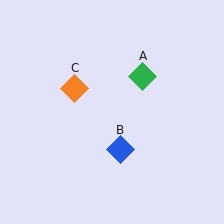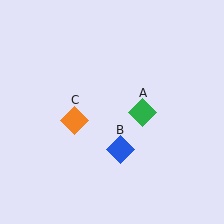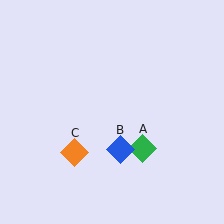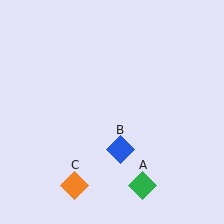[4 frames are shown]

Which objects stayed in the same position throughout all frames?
Blue diamond (object B) remained stationary.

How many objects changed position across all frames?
2 objects changed position: green diamond (object A), orange diamond (object C).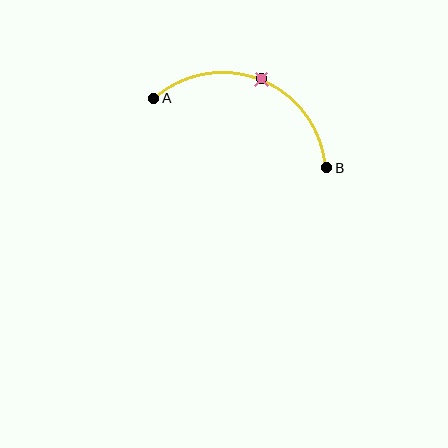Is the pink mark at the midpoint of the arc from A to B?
Yes. The pink mark lies on the arc at equal arc-length from both A and B — it is the arc midpoint.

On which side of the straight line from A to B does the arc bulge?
The arc bulges above the straight line connecting A and B.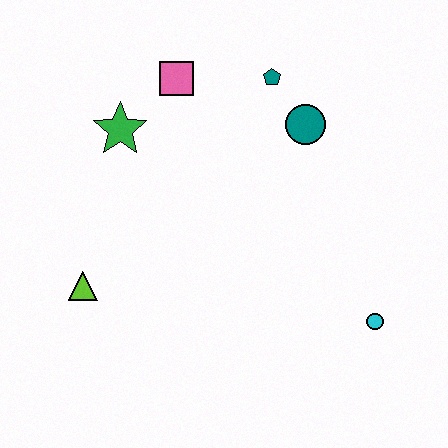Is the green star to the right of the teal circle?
No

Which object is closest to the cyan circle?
The teal circle is closest to the cyan circle.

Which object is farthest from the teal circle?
The lime triangle is farthest from the teal circle.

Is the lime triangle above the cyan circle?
Yes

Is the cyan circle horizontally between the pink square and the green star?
No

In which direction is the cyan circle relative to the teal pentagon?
The cyan circle is below the teal pentagon.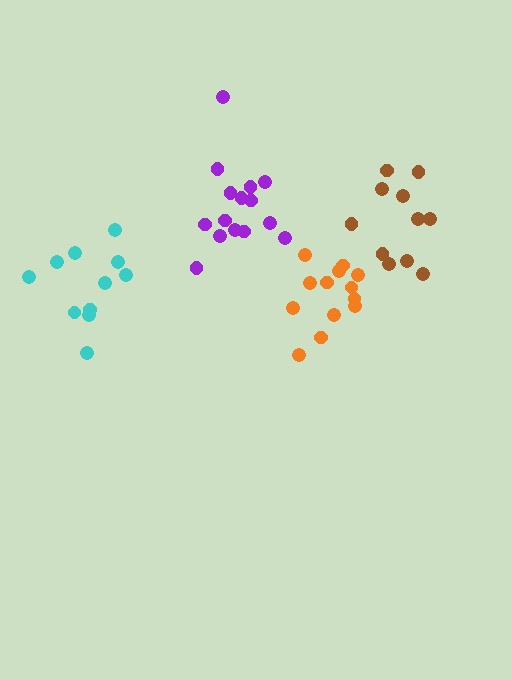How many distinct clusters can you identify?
There are 4 distinct clusters.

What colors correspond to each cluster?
The clusters are colored: orange, purple, cyan, brown.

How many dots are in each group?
Group 1: 13 dots, Group 2: 15 dots, Group 3: 12 dots, Group 4: 11 dots (51 total).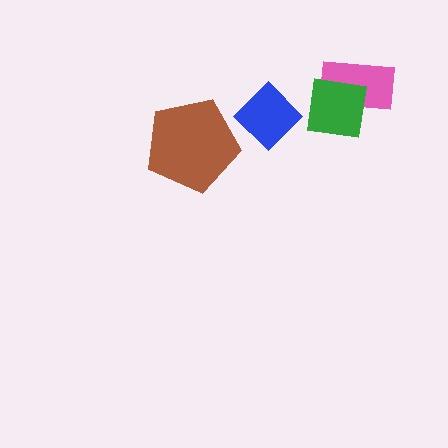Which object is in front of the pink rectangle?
The green square is in front of the pink rectangle.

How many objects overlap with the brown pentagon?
0 objects overlap with the brown pentagon.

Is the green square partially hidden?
No, no other shape covers it.